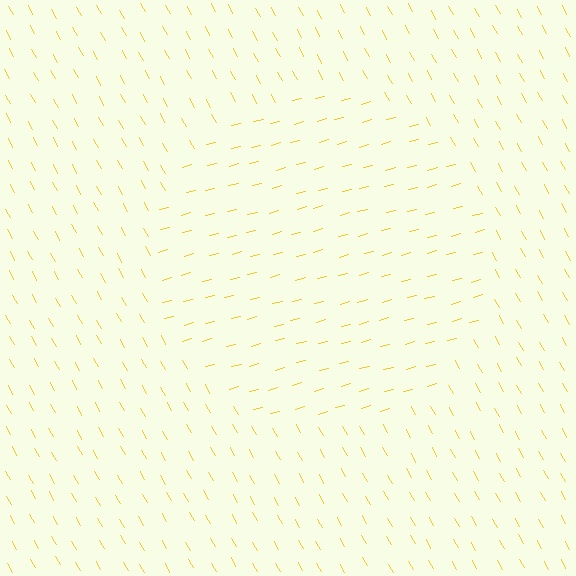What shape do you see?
I see a circle.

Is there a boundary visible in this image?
Yes, there is a texture boundary formed by a change in line orientation.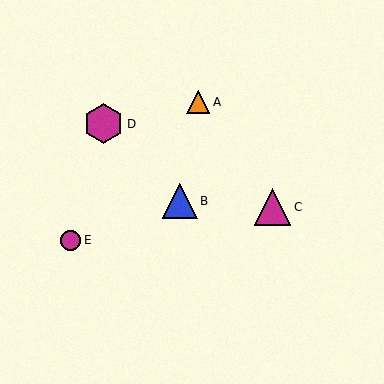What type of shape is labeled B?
Shape B is a blue triangle.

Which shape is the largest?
The magenta hexagon (labeled D) is the largest.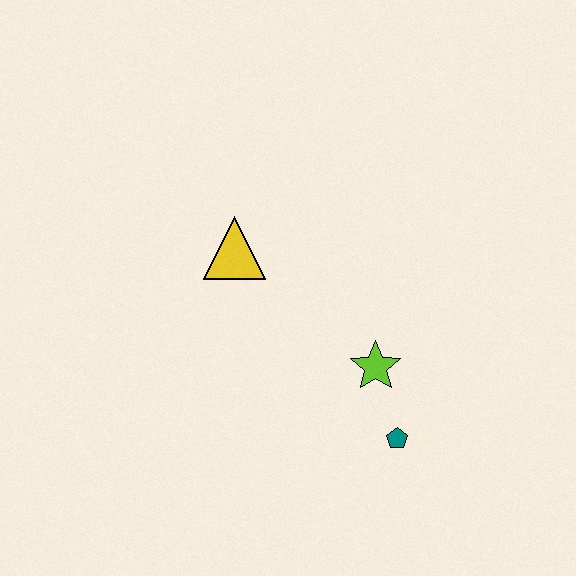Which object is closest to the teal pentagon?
The lime star is closest to the teal pentagon.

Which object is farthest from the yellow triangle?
The teal pentagon is farthest from the yellow triangle.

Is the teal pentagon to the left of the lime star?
No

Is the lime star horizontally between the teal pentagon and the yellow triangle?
Yes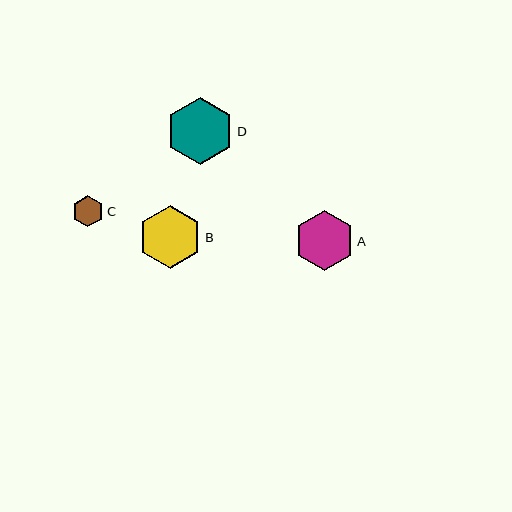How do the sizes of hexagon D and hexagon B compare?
Hexagon D and hexagon B are approximately the same size.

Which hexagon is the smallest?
Hexagon C is the smallest with a size of approximately 31 pixels.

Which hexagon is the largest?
Hexagon D is the largest with a size of approximately 67 pixels.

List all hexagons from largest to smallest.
From largest to smallest: D, B, A, C.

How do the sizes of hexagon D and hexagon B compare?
Hexagon D and hexagon B are approximately the same size.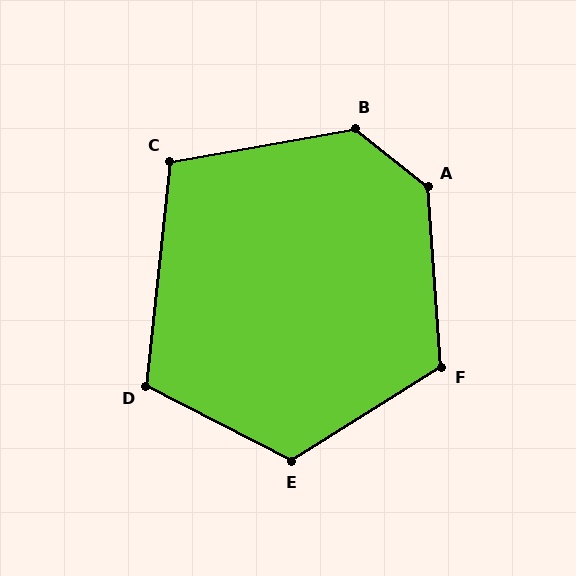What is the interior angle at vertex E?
Approximately 121 degrees (obtuse).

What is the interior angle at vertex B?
Approximately 131 degrees (obtuse).